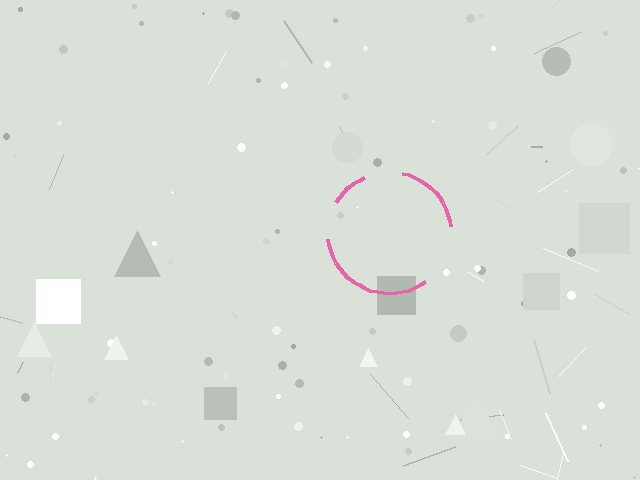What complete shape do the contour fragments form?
The contour fragments form a circle.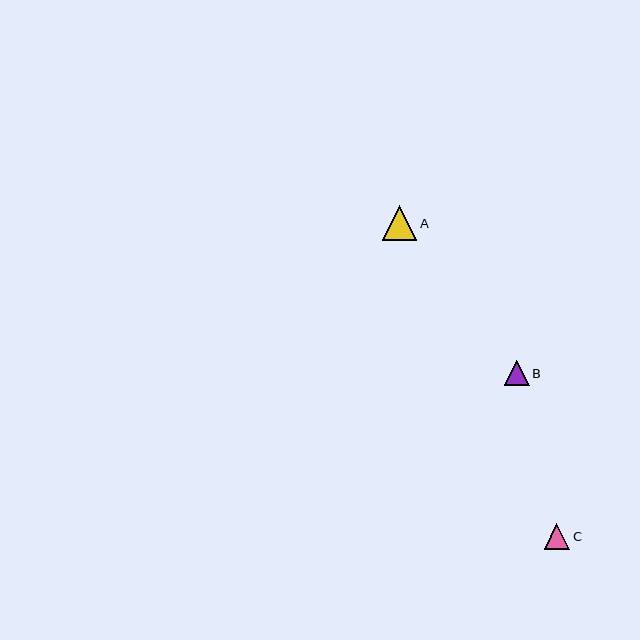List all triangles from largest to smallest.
From largest to smallest: A, C, B.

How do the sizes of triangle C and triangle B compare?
Triangle C and triangle B are approximately the same size.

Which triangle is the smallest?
Triangle B is the smallest with a size of approximately 25 pixels.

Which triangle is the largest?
Triangle A is the largest with a size of approximately 35 pixels.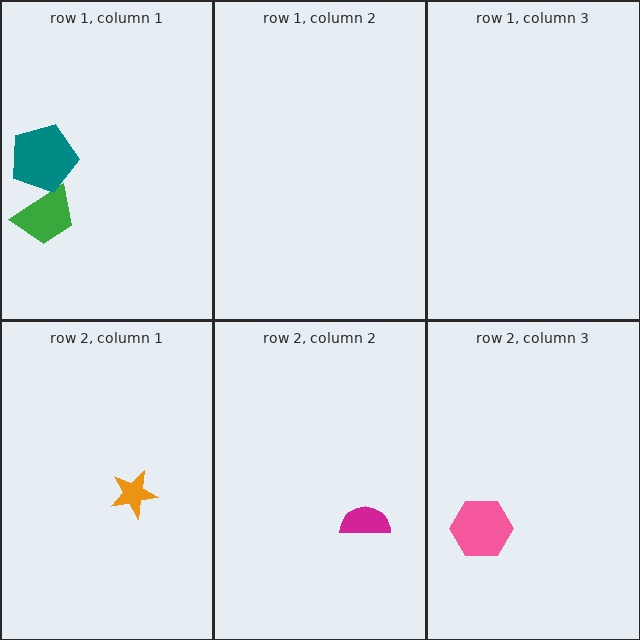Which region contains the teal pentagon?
The row 1, column 1 region.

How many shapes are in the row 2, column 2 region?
1.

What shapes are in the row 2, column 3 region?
The pink hexagon.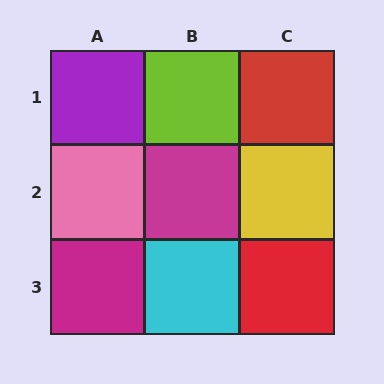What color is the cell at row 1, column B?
Lime.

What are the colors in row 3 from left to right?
Magenta, cyan, red.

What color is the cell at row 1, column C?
Red.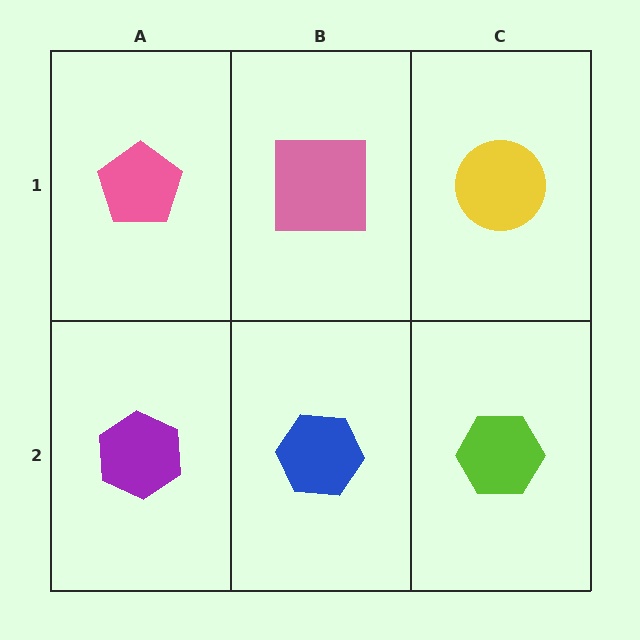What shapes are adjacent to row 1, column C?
A lime hexagon (row 2, column C), a pink square (row 1, column B).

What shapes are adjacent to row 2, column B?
A pink square (row 1, column B), a purple hexagon (row 2, column A), a lime hexagon (row 2, column C).